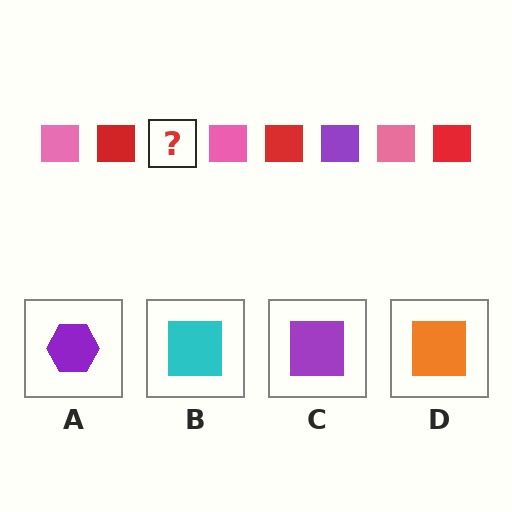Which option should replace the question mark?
Option C.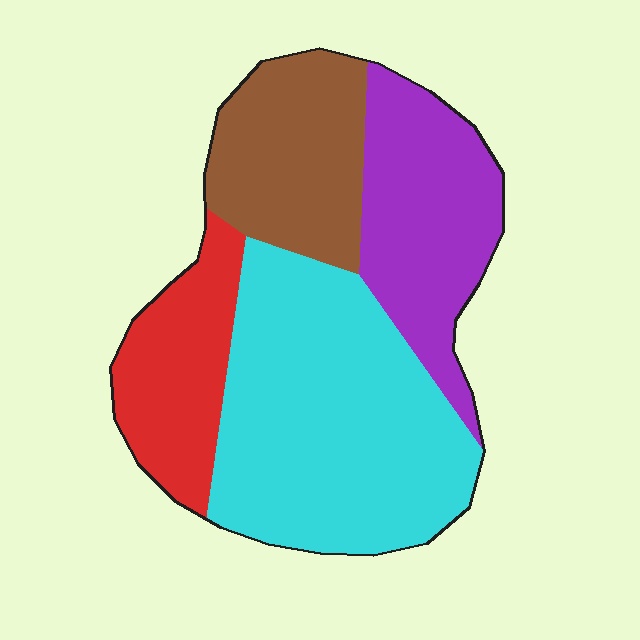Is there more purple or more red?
Purple.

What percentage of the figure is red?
Red takes up less than a sixth of the figure.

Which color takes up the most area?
Cyan, at roughly 40%.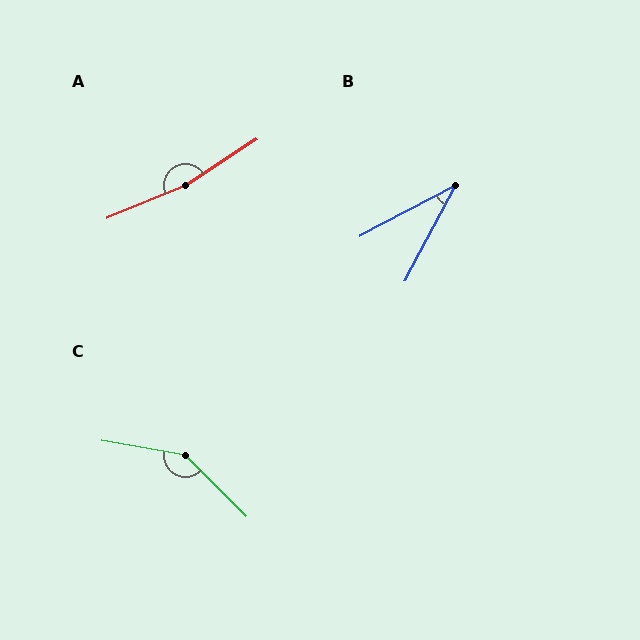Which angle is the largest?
A, at approximately 170 degrees.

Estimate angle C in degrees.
Approximately 145 degrees.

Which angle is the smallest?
B, at approximately 34 degrees.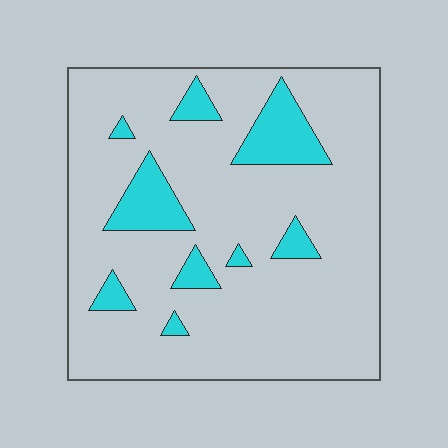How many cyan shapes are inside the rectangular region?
9.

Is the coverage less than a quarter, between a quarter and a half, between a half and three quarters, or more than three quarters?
Less than a quarter.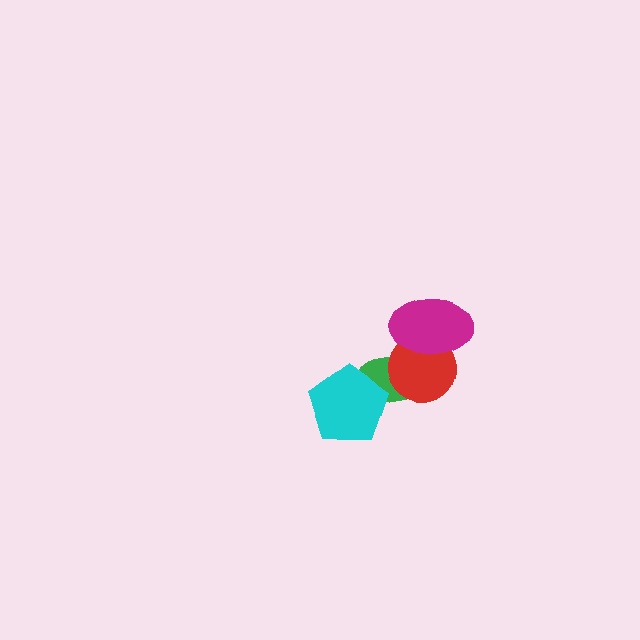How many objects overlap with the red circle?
2 objects overlap with the red circle.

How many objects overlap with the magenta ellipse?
2 objects overlap with the magenta ellipse.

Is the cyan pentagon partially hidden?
No, no other shape covers it.